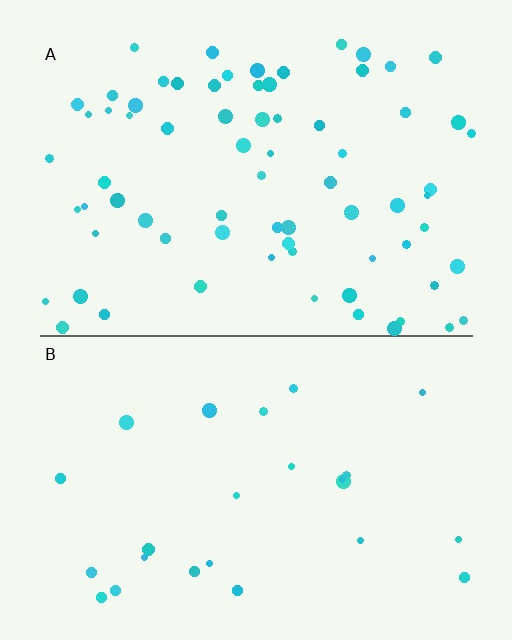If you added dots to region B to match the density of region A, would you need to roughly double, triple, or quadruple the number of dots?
Approximately triple.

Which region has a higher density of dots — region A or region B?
A (the top).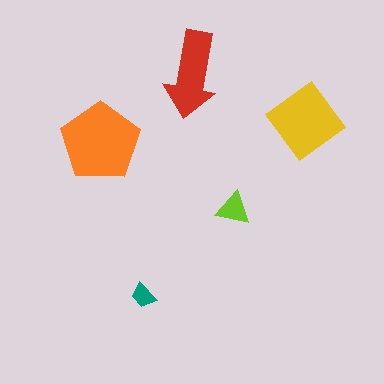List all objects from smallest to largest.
The teal trapezoid, the lime triangle, the red arrow, the yellow diamond, the orange pentagon.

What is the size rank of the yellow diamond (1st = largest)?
2nd.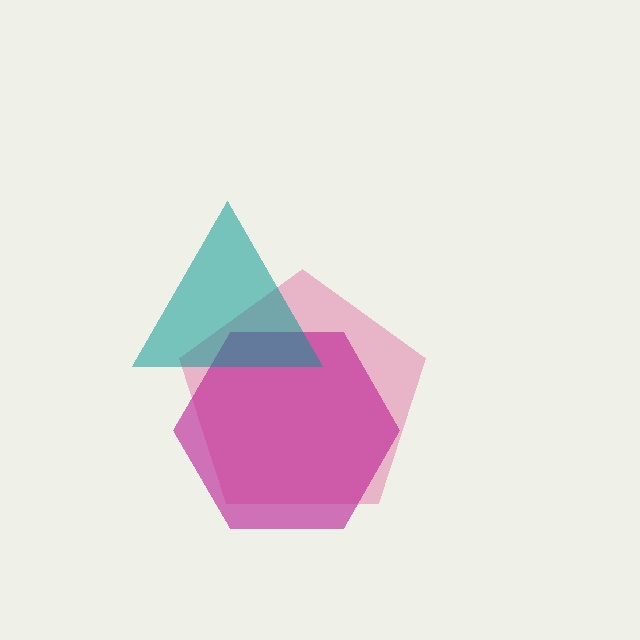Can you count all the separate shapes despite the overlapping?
Yes, there are 3 separate shapes.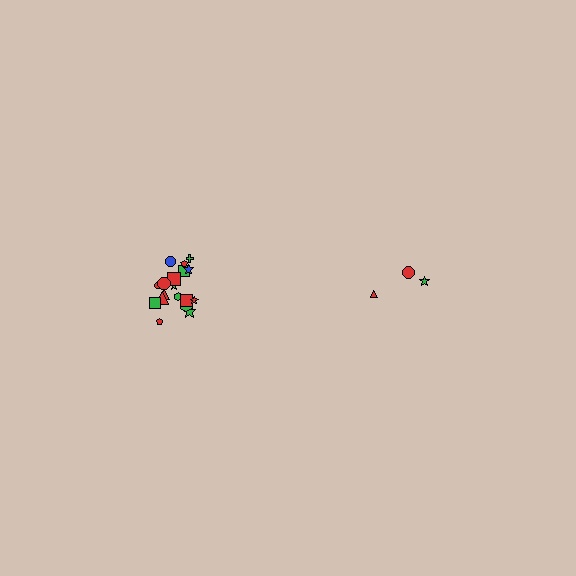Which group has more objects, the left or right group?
The left group.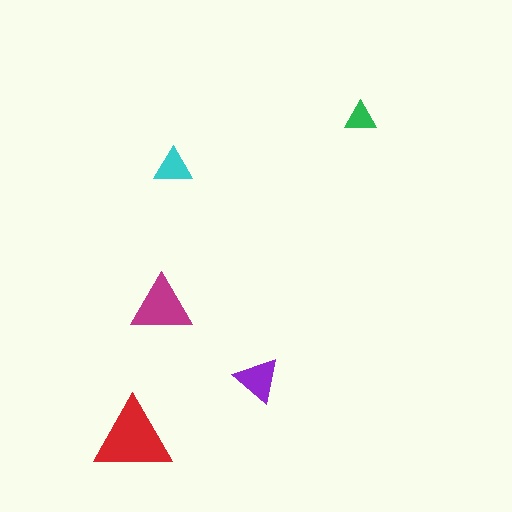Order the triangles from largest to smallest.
the red one, the magenta one, the purple one, the cyan one, the green one.